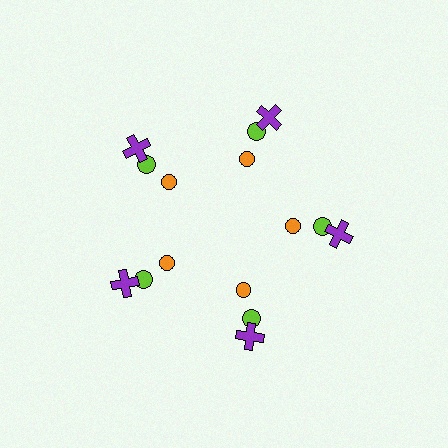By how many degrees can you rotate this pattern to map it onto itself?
The pattern maps onto itself every 72 degrees of rotation.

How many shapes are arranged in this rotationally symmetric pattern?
There are 15 shapes, arranged in 5 groups of 3.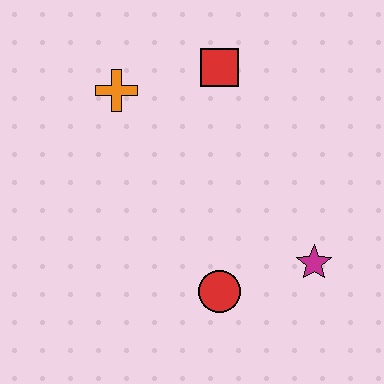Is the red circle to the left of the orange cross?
No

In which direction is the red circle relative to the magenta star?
The red circle is to the left of the magenta star.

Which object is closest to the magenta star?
The red circle is closest to the magenta star.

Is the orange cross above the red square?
No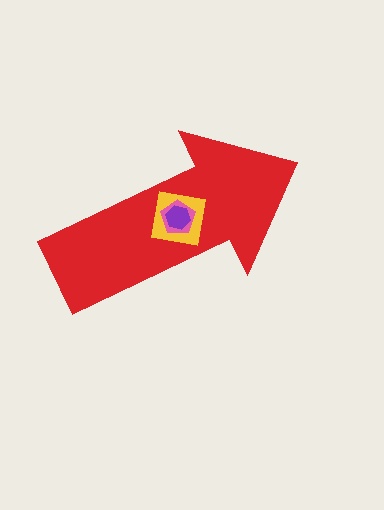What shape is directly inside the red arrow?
The yellow square.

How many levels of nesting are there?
4.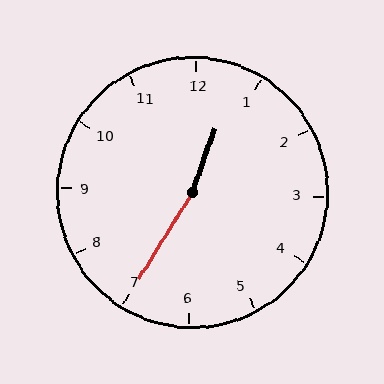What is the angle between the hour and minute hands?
Approximately 168 degrees.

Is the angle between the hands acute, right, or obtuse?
It is obtuse.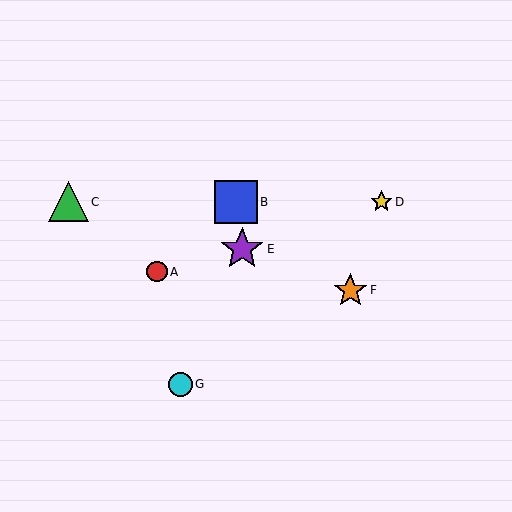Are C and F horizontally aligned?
No, C is at y≈202 and F is at y≈290.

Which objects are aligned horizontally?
Objects B, C, D are aligned horizontally.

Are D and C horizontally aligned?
Yes, both are at y≈202.